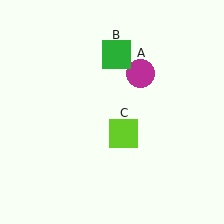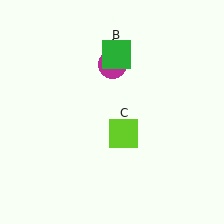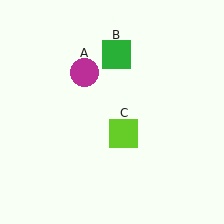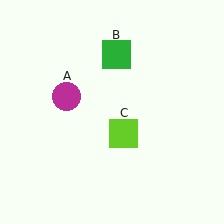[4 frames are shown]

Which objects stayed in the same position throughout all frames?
Green square (object B) and lime square (object C) remained stationary.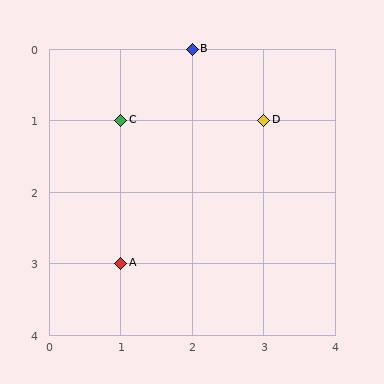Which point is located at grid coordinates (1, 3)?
Point A is at (1, 3).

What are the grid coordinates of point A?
Point A is at grid coordinates (1, 3).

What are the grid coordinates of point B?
Point B is at grid coordinates (2, 0).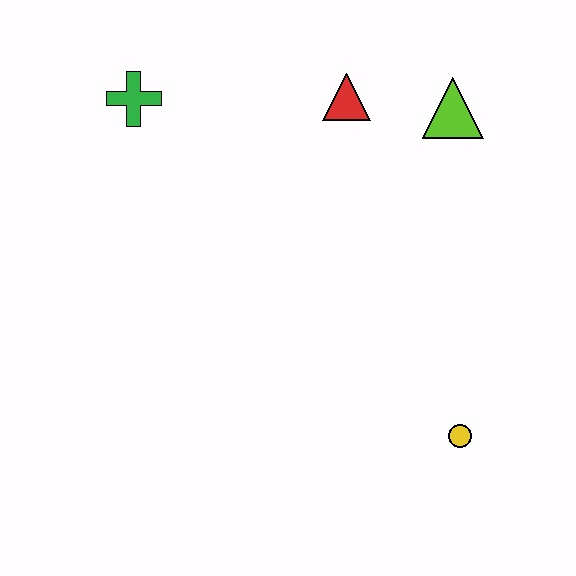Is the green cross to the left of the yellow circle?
Yes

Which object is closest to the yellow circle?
The lime triangle is closest to the yellow circle.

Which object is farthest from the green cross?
The yellow circle is farthest from the green cross.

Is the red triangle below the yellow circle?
No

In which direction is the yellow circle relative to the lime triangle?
The yellow circle is below the lime triangle.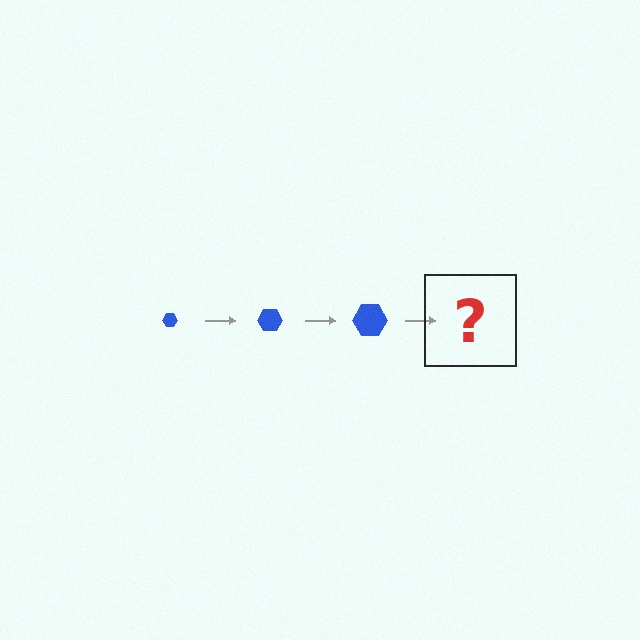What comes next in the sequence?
The next element should be a blue hexagon, larger than the previous one.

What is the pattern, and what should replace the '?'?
The pattern is that the hexagon gets progressively larger each step. The '?' should be a blue hexagon, larger than the previous one.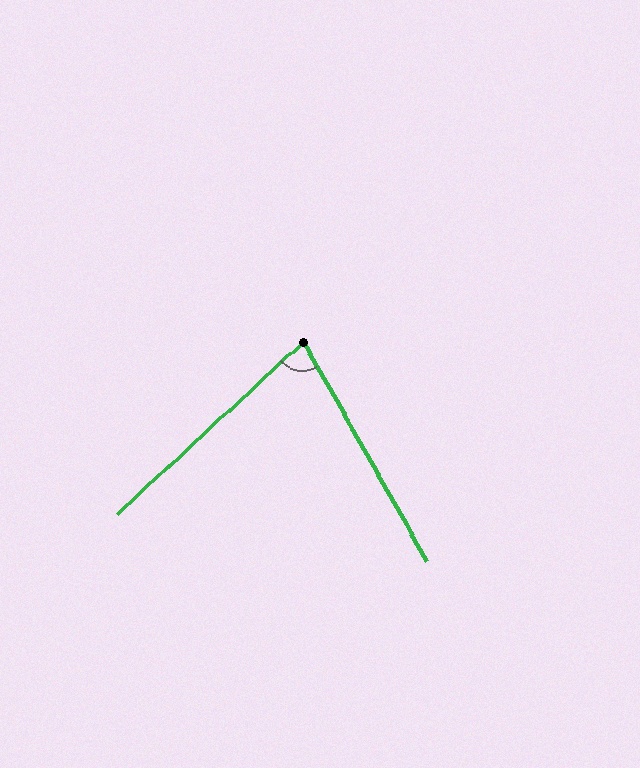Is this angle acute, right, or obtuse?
It is acute.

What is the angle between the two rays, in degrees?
Approximately 77 degrees.